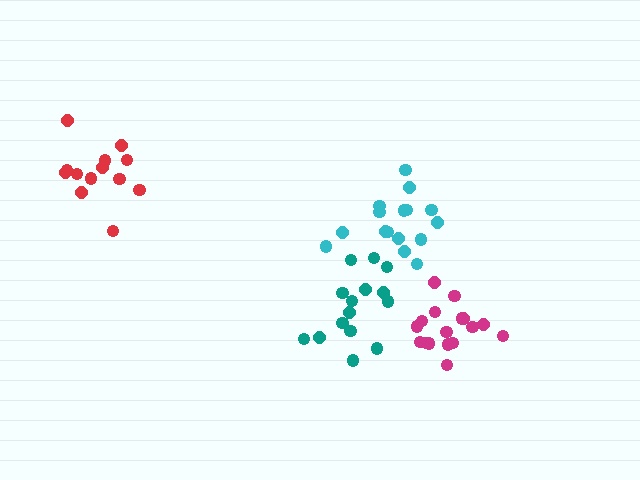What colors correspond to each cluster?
The clusters are colored: magenta, red, teal, cyan.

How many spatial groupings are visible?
There are 4 spatial groupings.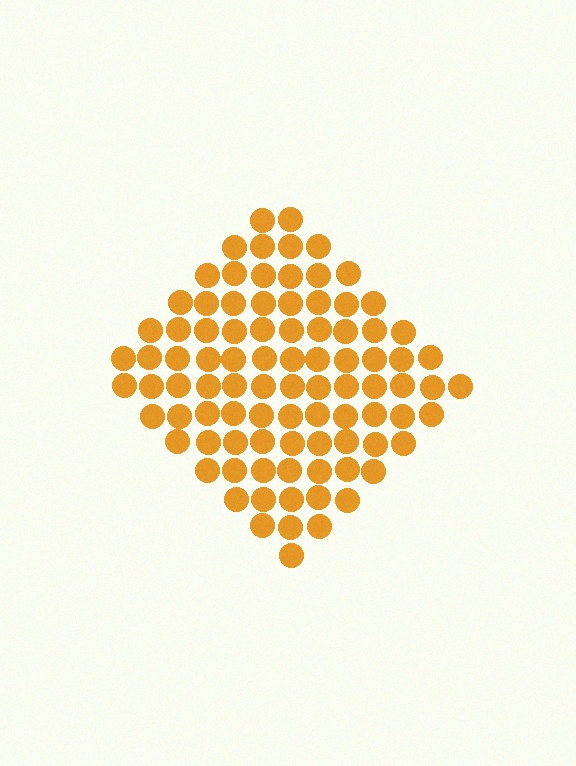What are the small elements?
The small elements are circles.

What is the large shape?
The large shape is a diamond.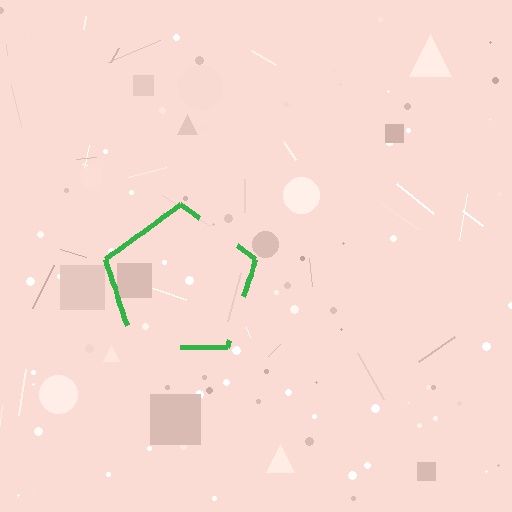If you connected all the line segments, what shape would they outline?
They would outline a pentagon.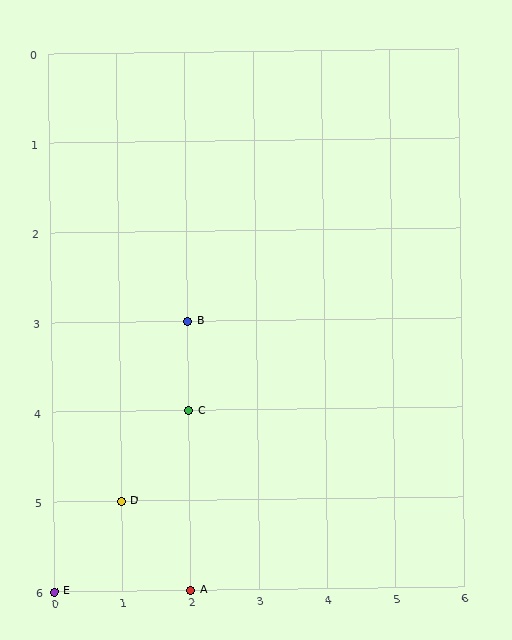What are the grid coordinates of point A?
Point A is at grid coordinates (2, 6).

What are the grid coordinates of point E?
Point E is at grid coordinates (0, 6).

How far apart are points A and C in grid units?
Points A and C are 2 rows apart.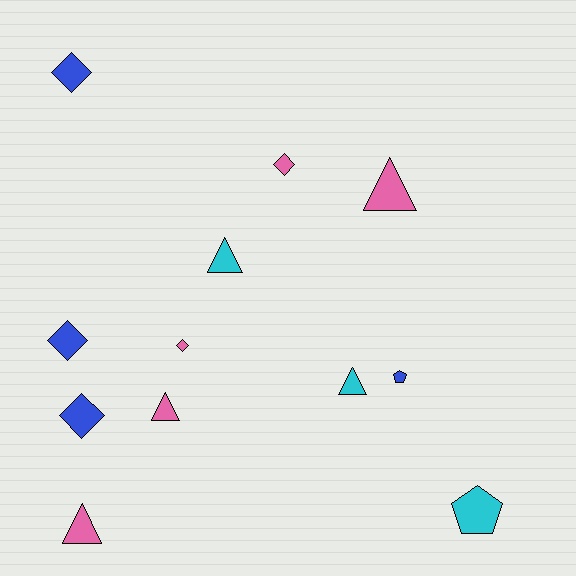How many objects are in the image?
There are 12 objects.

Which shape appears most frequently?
Diamond, with 5 objects.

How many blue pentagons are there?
There is 1 blue pentagon.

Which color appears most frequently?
Pink, with 5 objects.